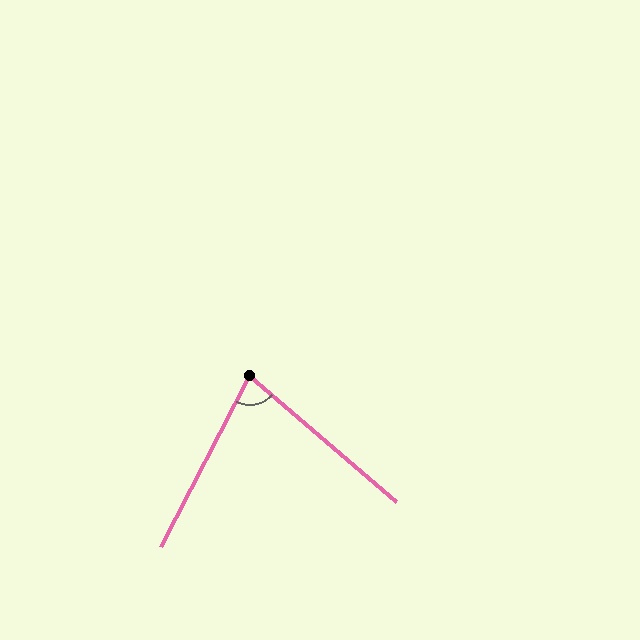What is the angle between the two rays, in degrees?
Approximately 77 degrees.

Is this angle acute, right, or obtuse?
It is acute.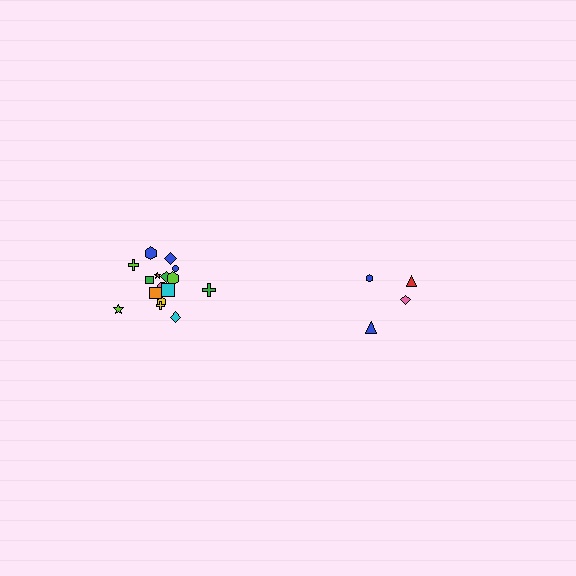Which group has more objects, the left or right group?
The left group.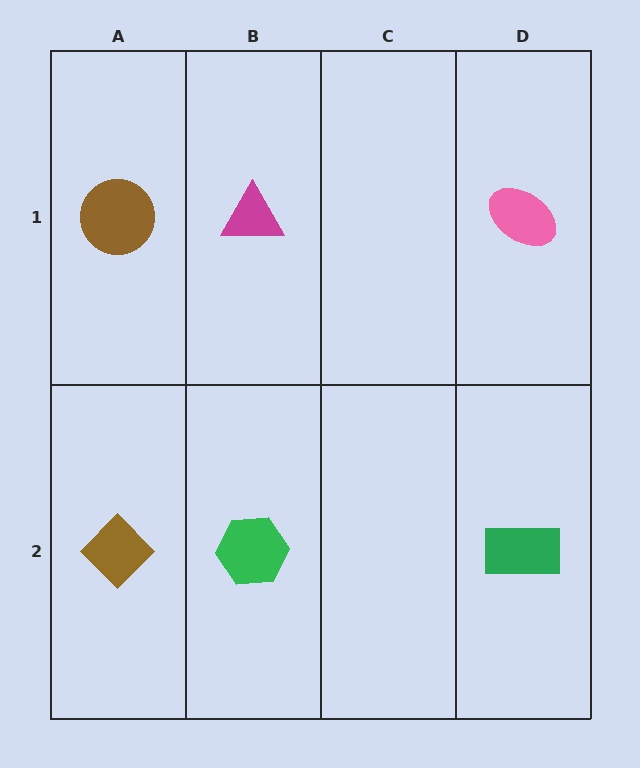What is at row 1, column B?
A magenta triangle.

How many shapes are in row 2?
3 shapes.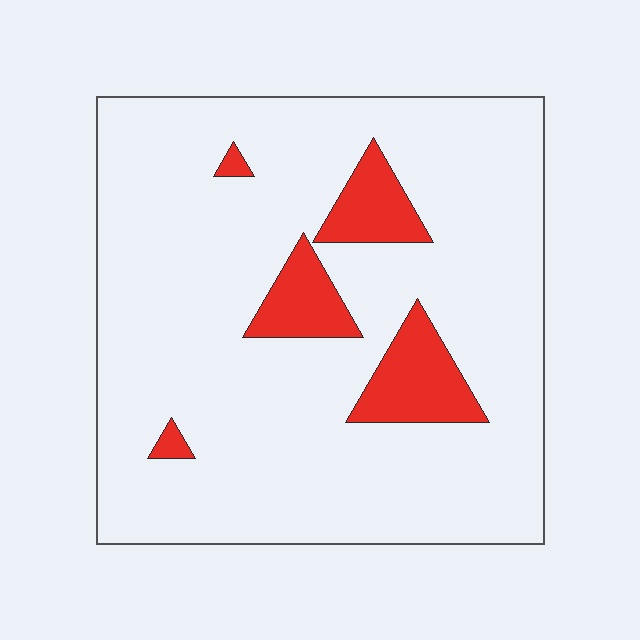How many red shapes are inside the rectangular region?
5.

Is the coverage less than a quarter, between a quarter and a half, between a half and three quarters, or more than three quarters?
Less than a quarter.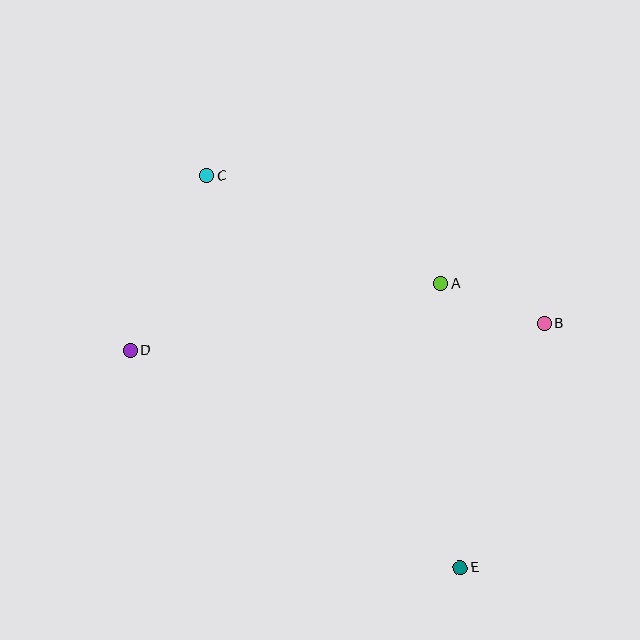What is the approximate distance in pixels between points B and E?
The distance between B and E is approximately 258 pixels.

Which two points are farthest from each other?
Points C and E are farthest from each other.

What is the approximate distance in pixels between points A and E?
The distance between A and E is approximately 285 pixels.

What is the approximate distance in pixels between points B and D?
The distance between B and D is approximately 415 pixels.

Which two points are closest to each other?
Points A and B are closest to each other.